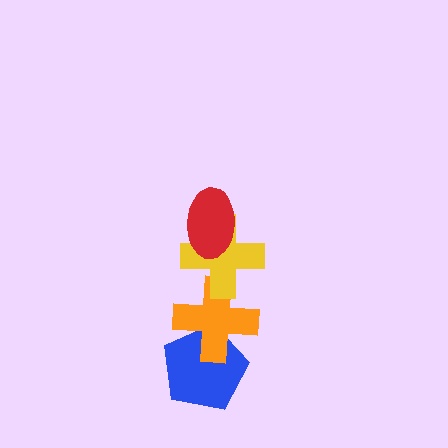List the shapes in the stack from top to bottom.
From top to bottom: the red ellipse, the yellow cross, the orange cross, the blue pentagon.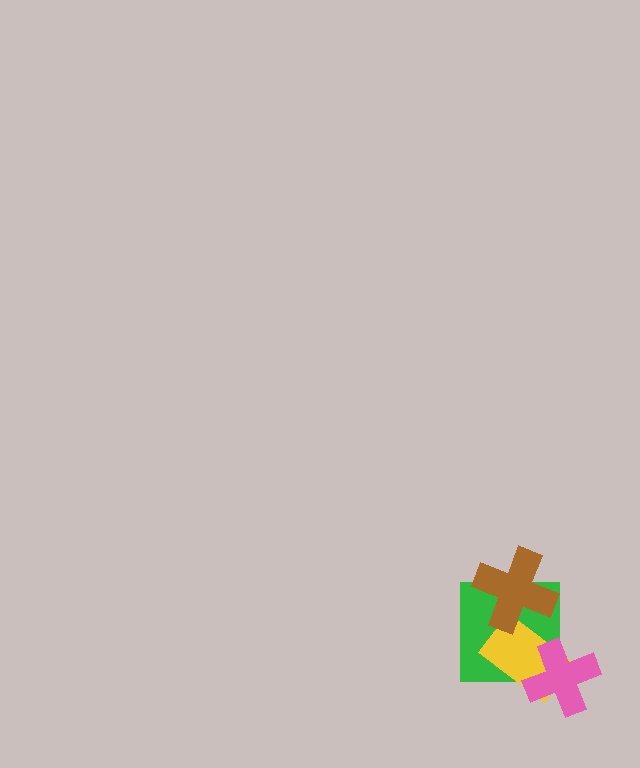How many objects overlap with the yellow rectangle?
3 objects overlap with the yellow rectangle.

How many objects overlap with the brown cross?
2 objects overlap with the brown cross.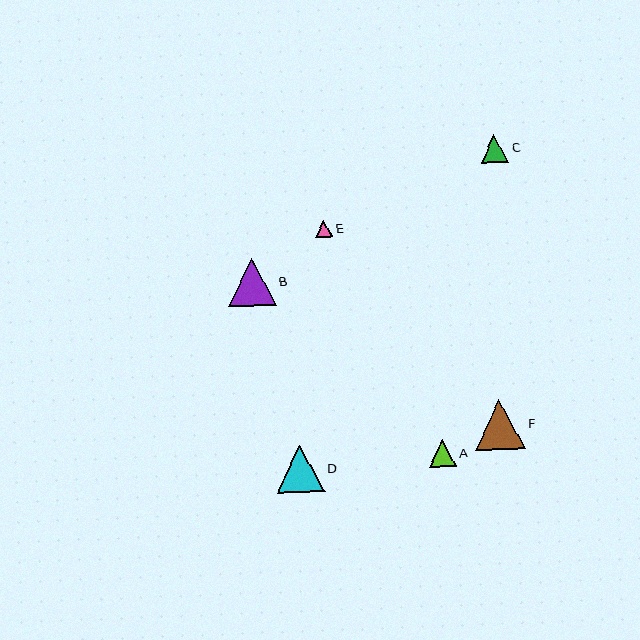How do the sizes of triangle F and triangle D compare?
Triangle F and triangle D are approximately the same size.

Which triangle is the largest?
Triangle F is the largest with a size of approximately 50 pixels.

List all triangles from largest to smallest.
From largest to smallest: F, D, B, A, C, E.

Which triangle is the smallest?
Triangle E is the smallest with a size of approximately 17 pixels.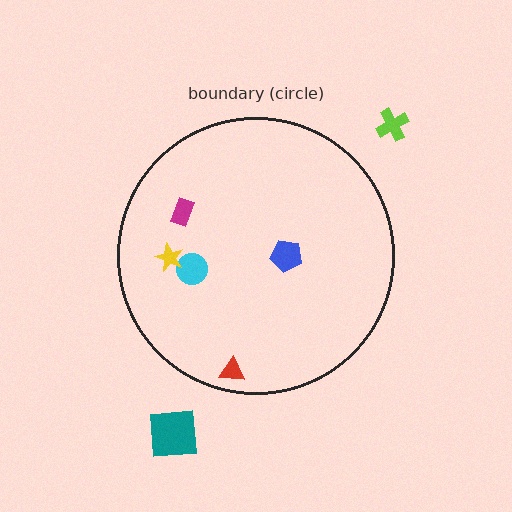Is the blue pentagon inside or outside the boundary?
Inside.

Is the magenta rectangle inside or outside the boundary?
Inside.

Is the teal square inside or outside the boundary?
Outside.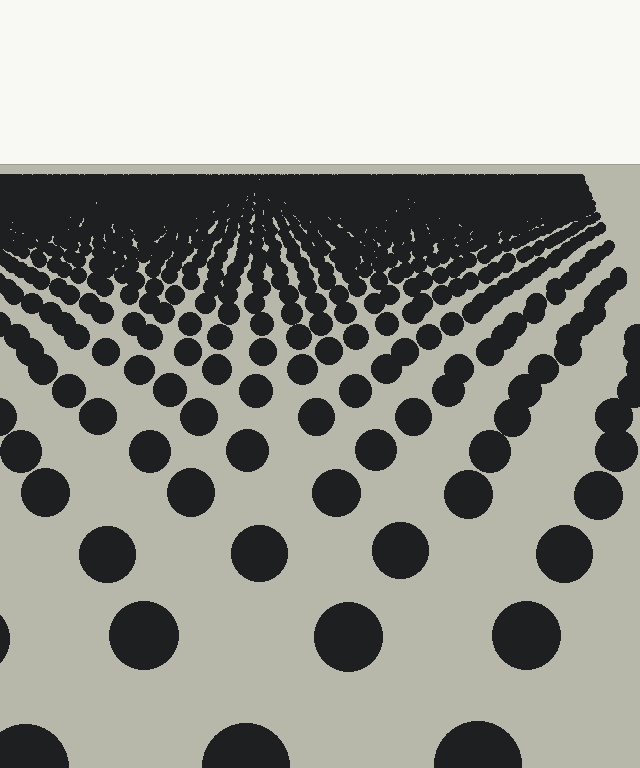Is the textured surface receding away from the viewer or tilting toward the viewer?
The surface is receding away from the viewer. Texture elements get smaller and denser toward the top.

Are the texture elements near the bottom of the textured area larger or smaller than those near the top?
Larger. Near the bottom, elements are closer to the viewer and appear at a bigger on-screen size.